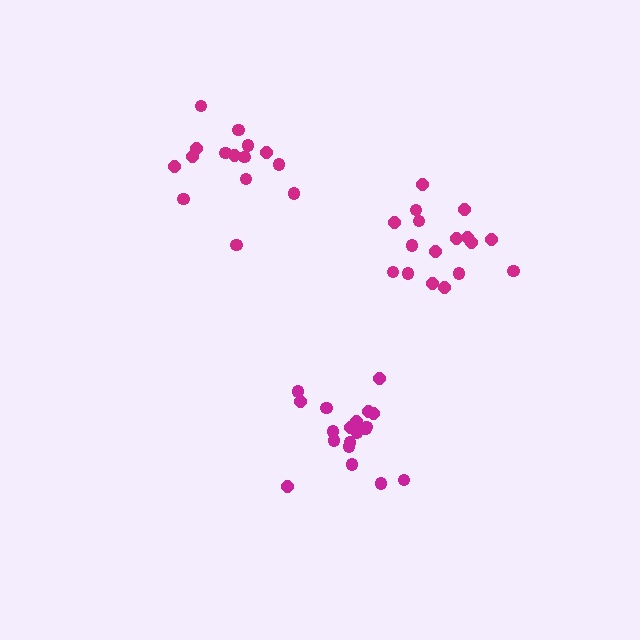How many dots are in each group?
Group 1: 19 dots, Group 2: 15 dots, Group 3: 17 dots (51 total).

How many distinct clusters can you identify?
There are 3 distinct clusters.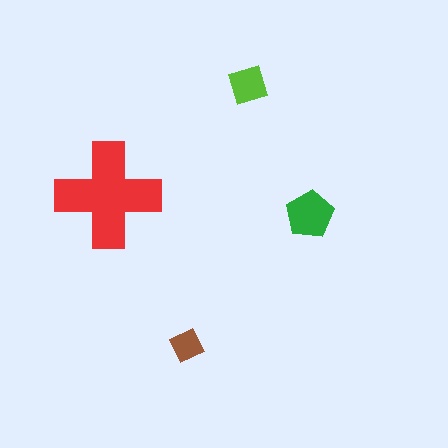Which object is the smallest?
The brown diamond.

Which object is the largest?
The red cross.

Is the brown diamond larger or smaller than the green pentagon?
Smaller.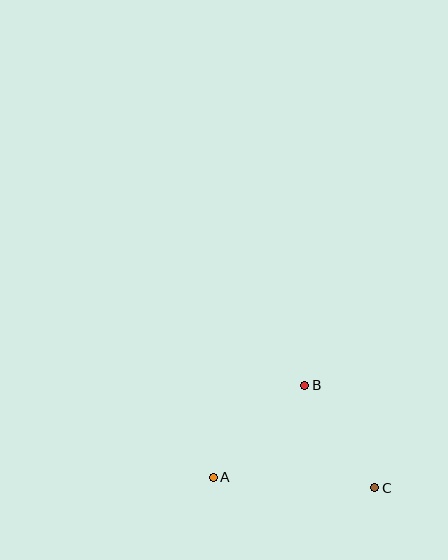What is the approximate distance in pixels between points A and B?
The distance between A and B is approximately 130 pixels.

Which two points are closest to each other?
Points B and C are closest to each other.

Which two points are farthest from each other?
Points A and C are farthest from each other.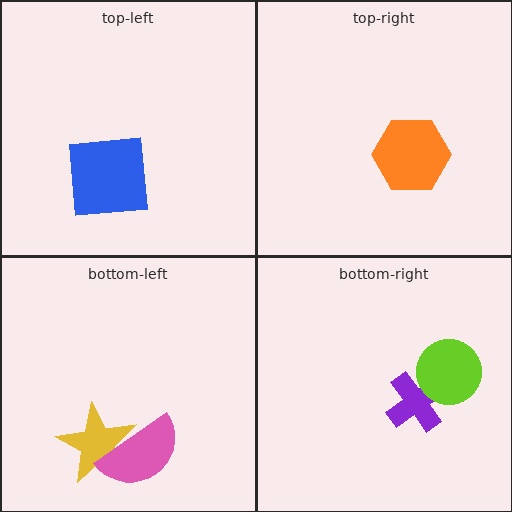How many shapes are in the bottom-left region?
2.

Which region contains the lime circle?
The bottom-right region.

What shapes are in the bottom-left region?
The yellow star, the pink semicircle.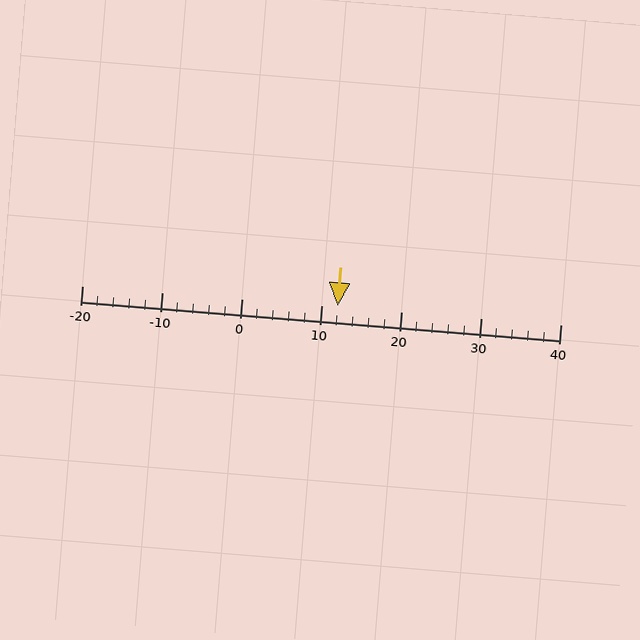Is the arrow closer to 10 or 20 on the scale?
The arrow is closer to 10.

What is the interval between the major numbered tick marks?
The major tick marks are spaced 10 units apart.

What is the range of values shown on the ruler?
The ruler shows values from -20 to 40.